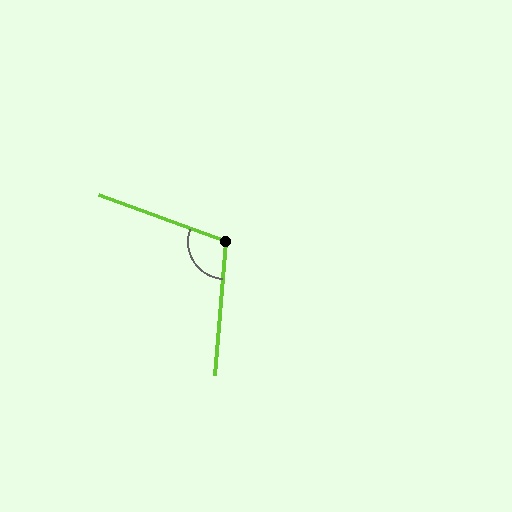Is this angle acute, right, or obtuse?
It is obtuse.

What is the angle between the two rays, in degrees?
Approximately 106 degrees.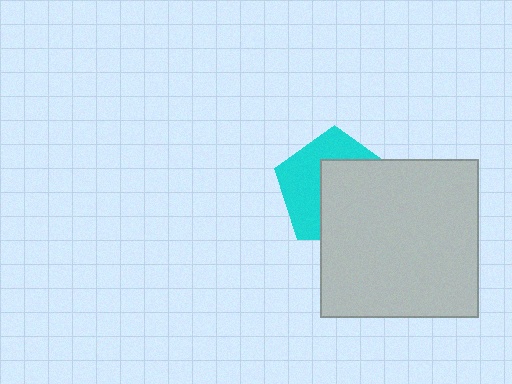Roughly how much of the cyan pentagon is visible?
About half of it is visible (roughly 46%).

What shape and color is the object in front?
The object in front is a light gray square.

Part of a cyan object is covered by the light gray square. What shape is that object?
It is a pentagon.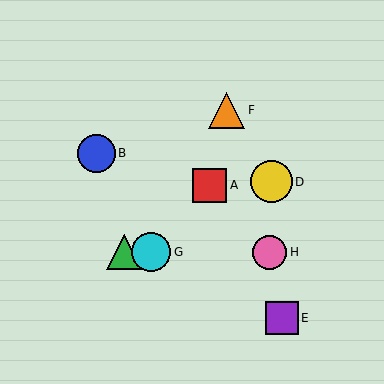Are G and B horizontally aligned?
No, G is at y≈252 and B is at y≈153.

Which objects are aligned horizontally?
Objects C, G, H are aligned horizontally.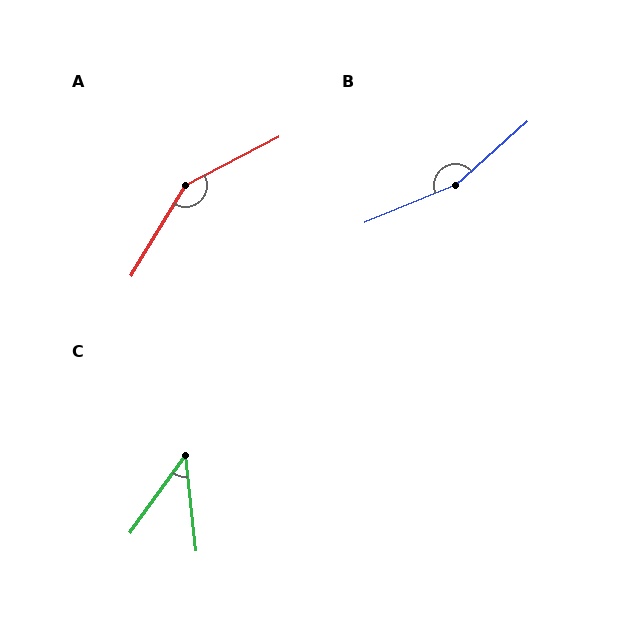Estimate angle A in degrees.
Approximately 148 degrees.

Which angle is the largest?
B, at approximately 161 degrees.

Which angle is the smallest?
C, at approximately 42 degrees.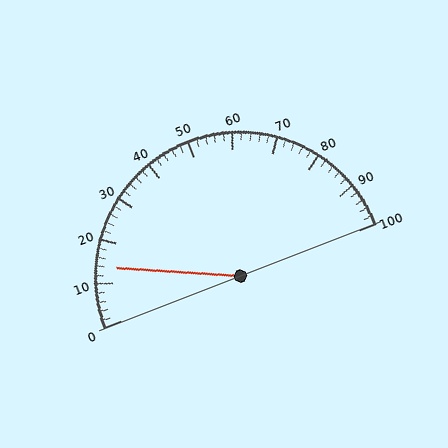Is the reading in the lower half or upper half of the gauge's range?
The reading is in the lower half of the range (0 to 100).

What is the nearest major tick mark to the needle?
The nearest major tick mark is 10.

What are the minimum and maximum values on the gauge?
The gauge ranges from 0 to 100.